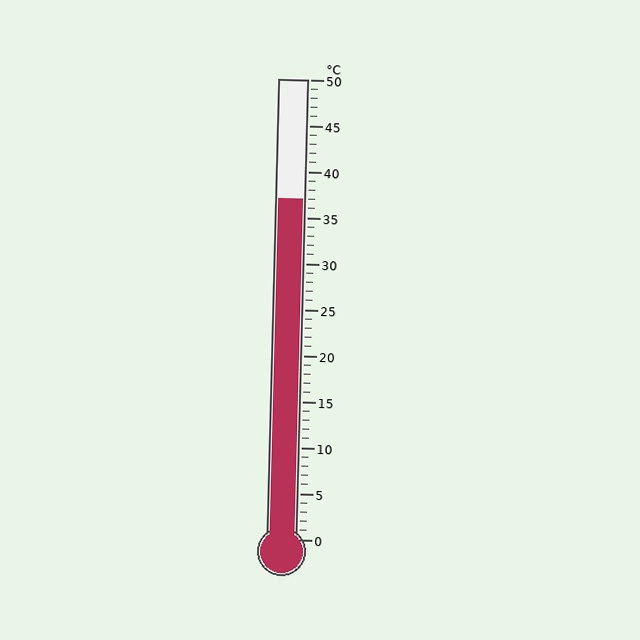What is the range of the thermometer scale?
The thermometer scale ranges from 0°C to 50°C.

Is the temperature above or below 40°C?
The temperature is below 40°C.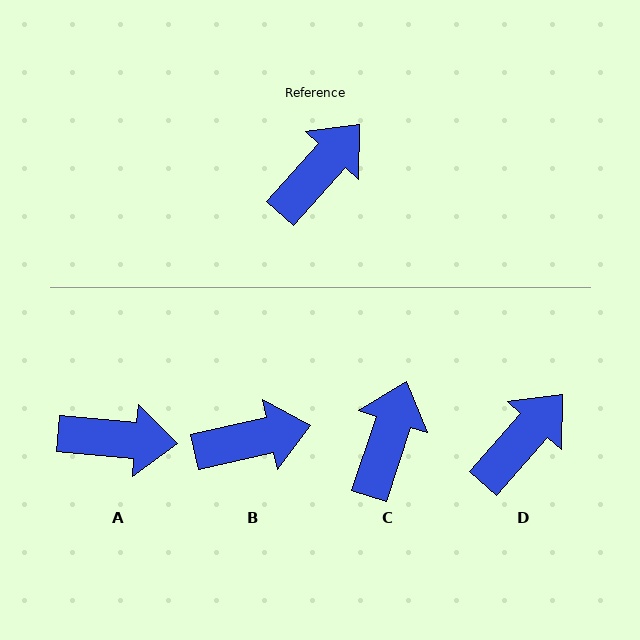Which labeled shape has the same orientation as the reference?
D.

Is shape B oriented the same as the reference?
No, it is off by about 36 degrees.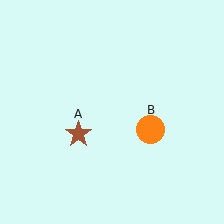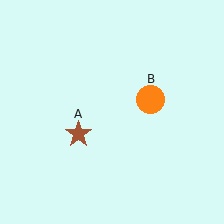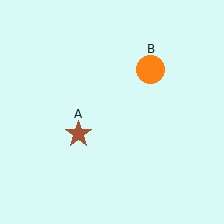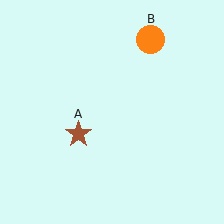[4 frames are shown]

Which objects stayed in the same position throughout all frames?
Brown star (object A) remained stationary.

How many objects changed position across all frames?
1 object changed position: orange circle (object B).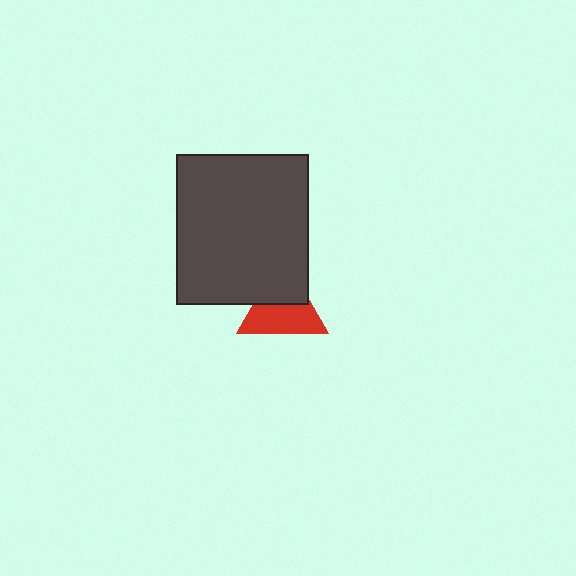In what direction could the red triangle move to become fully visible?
The red triangle could move down. That would shift it out from behind the dark gray rectangle entirely.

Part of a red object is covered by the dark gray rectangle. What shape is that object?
It is a triangle.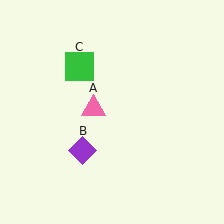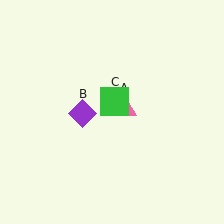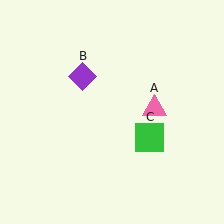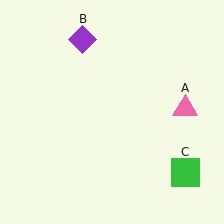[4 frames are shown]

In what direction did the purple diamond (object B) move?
The purple diamond (object B) moved up.